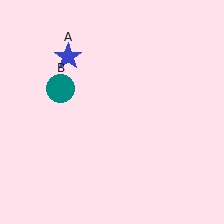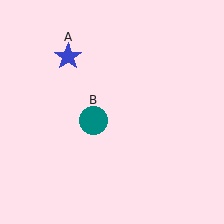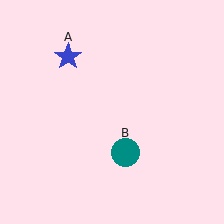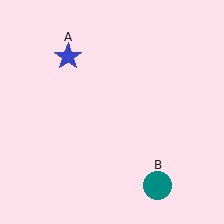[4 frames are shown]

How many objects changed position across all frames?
1 object changed position: teal circle (object B).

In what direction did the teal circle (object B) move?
The teal circle (object B) moved down and to the right.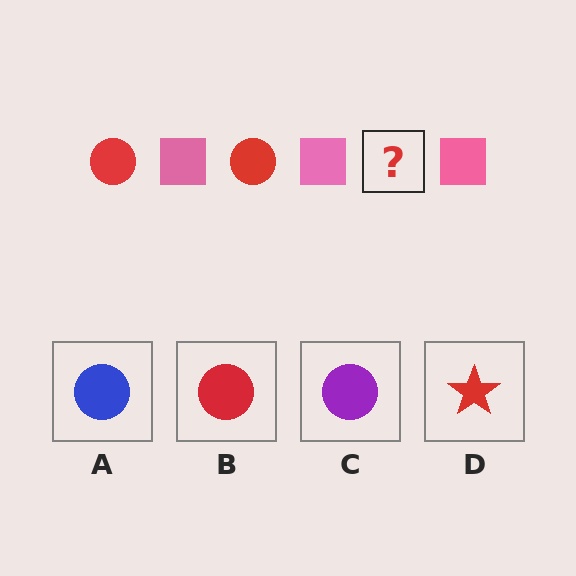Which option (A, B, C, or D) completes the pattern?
B.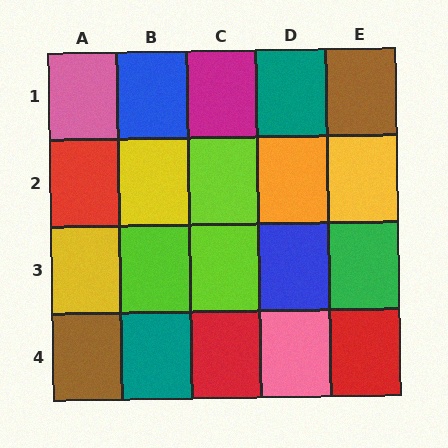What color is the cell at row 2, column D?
Orange.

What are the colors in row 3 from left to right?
Yellow, lime, lime, blue, green.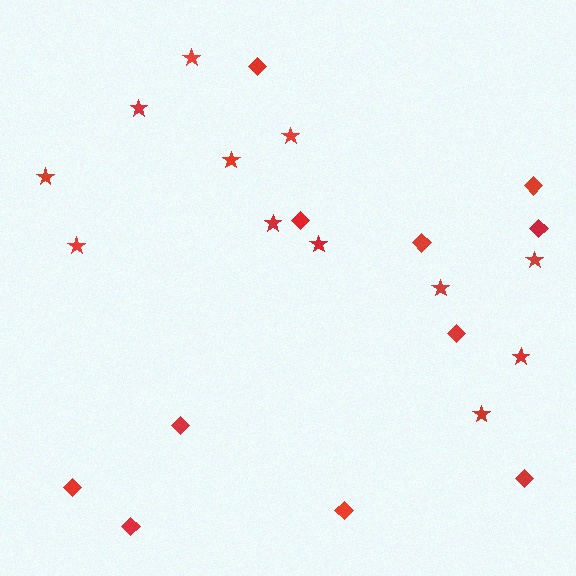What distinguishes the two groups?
There are 2 groups: one group of diamonds (11) and one group of stars (12).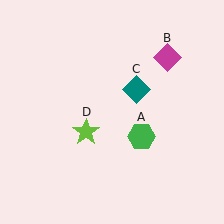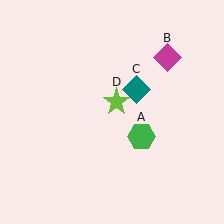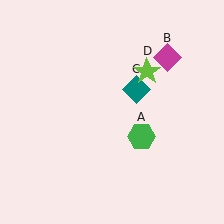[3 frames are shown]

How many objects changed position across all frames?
1 object changed position: lime star (object D).